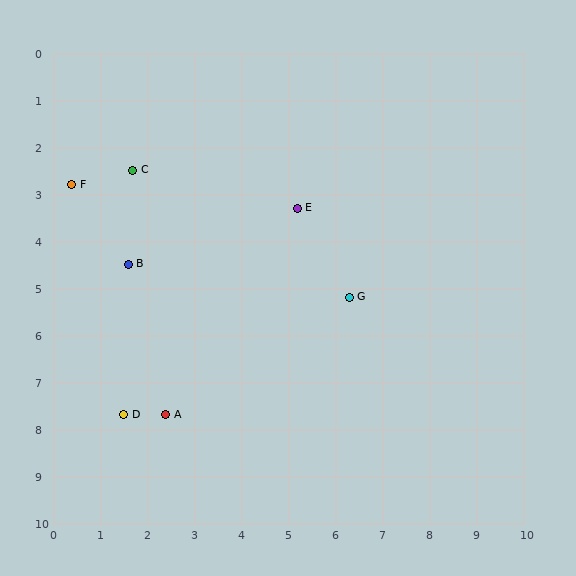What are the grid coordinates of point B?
Point B is at approximately (1.6, 4.5).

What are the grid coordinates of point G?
Point G is at approximately (6.3, 5.2).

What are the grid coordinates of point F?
Point F is at approximately (0.4, 2.8).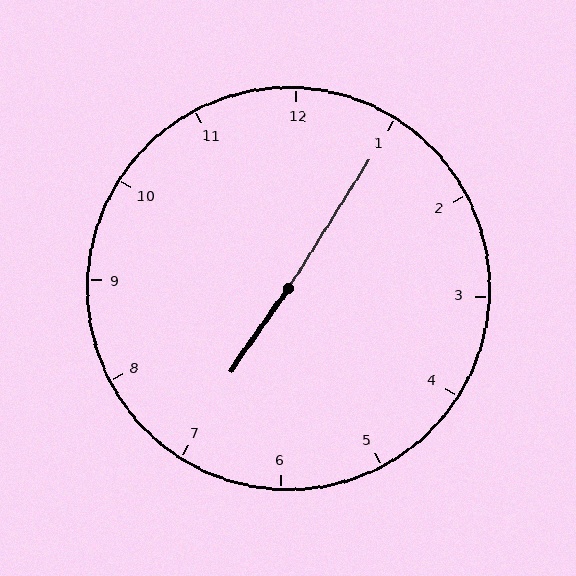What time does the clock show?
7:05.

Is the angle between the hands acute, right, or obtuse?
It is obtuse.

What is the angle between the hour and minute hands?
Approximately 178 degrees.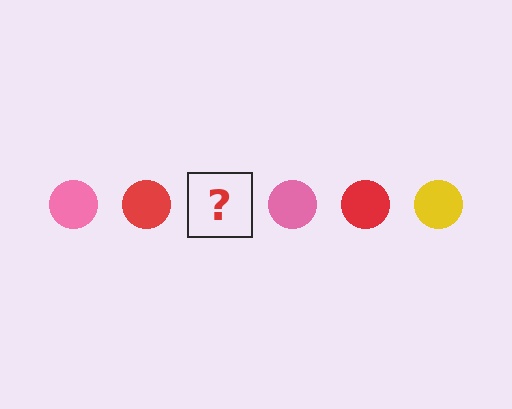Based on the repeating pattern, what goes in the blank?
The blank should be a yellow circle.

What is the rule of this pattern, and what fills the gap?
The rule is that the pattern cycles through pink, red, yellow circles. The gap should be filled with a yellow circle.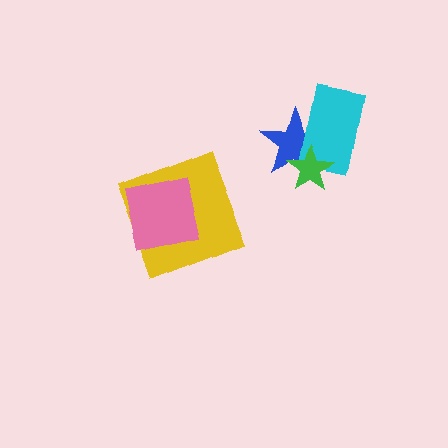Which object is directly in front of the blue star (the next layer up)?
The cyan rectangle is directly in front of the blue star.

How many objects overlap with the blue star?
2 objects overlap with the blue star.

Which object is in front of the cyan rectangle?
The green star is in front of the cyan rectangle.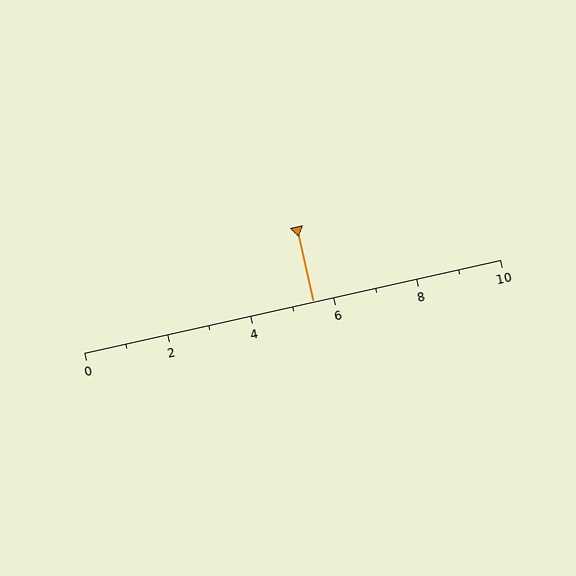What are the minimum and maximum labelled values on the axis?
The axis runs from 0 to 10.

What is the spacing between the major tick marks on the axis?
The major ticks are spaced 2 apart.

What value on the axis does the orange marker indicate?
The marker indicates approximately 5.5.